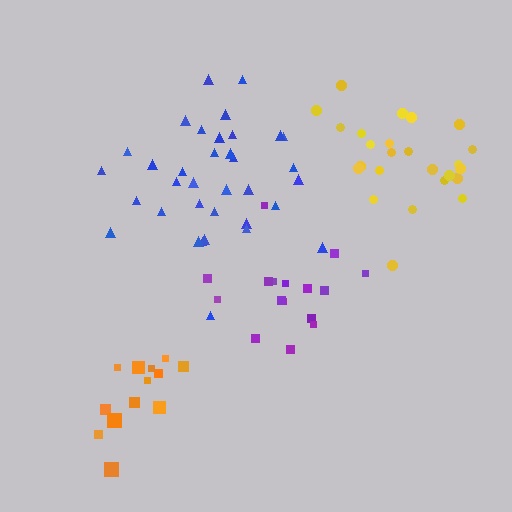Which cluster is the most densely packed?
Yellow.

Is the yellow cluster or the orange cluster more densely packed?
Yellow.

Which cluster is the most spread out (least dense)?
Orange.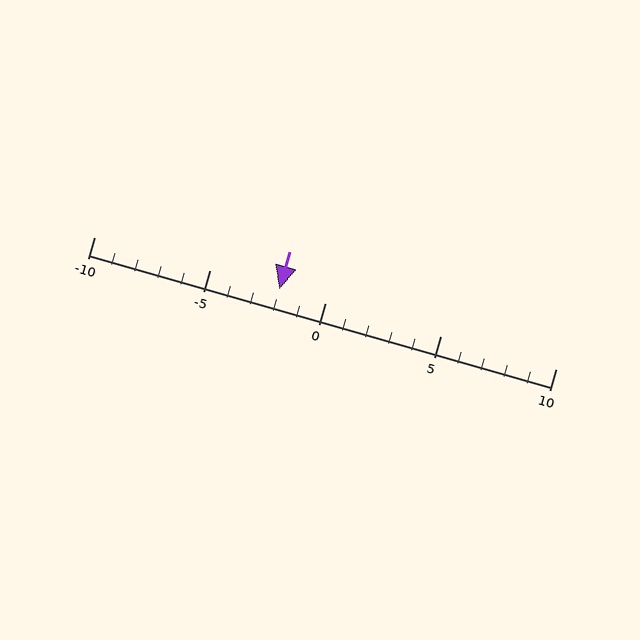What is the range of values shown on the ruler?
The ruler shows values from -10 to 10.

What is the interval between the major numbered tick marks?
The major tick marks are spaced 5 units apart.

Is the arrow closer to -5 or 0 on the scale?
The arrow is closer to 0.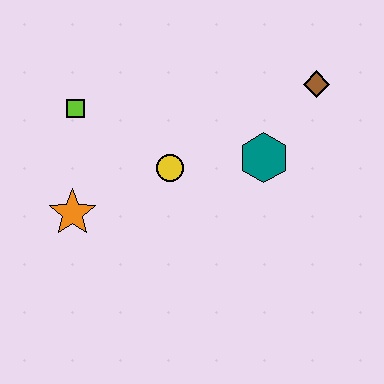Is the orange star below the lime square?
Yes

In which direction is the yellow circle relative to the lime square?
The yellow circle is to the right of the lime square.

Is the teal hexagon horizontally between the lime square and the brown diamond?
Yes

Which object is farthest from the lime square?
The brown diamond is farthest from the lime square.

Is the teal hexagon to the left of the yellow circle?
No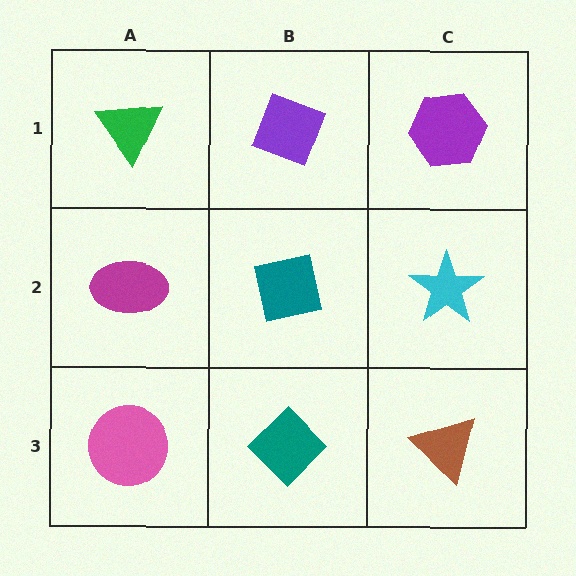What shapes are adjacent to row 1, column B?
A teal square (row 2, column B), a green triangle (row 1, column A), a purple hexagon (row 1, column C).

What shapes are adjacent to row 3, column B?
A teal square (row 2, column B), a pink circle (row 3, column A), a brown triangle (row 3, column C).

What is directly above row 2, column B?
A purple diamond.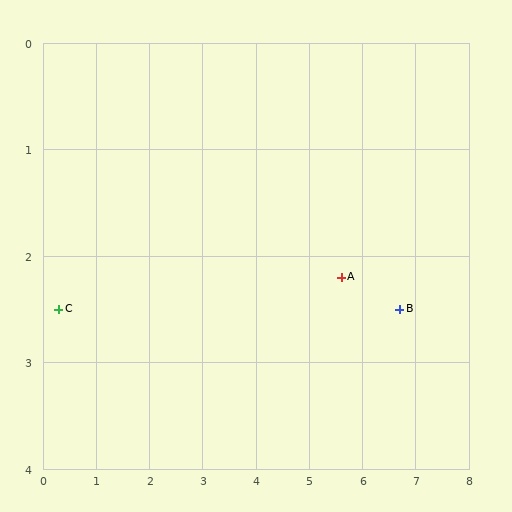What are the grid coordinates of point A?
Point A is at approximately (5.6, 2.2).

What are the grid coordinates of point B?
Point B is at approximately (6.7, 2.5).